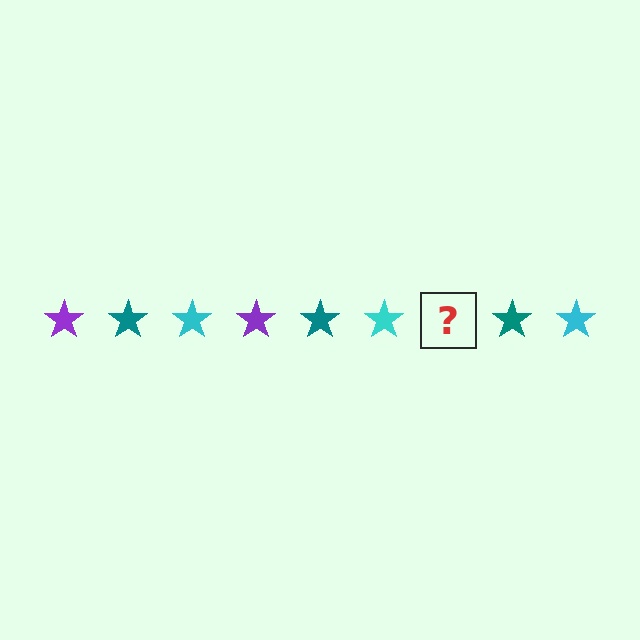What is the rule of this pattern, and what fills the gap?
The rule is that the pattern cycles through purple, teal, cyan stars. The gap should be filled with a purple star.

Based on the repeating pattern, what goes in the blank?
The blank should be a purple star.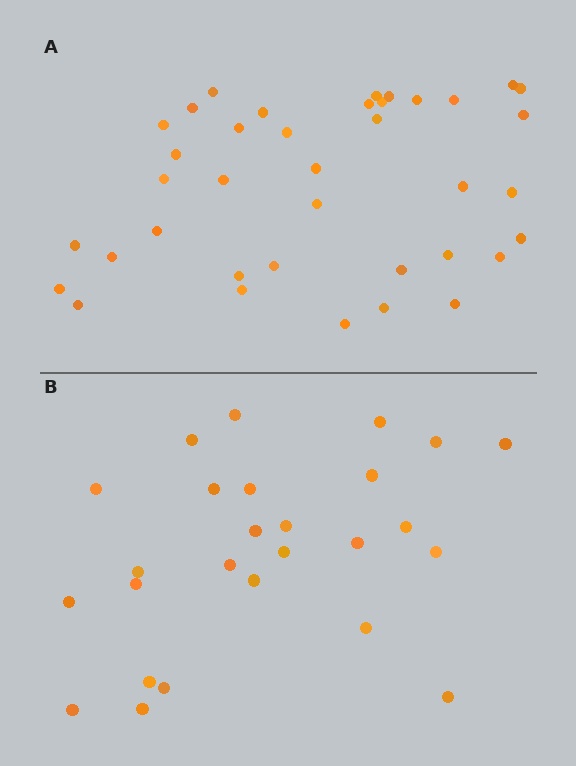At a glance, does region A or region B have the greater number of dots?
Region A (the top region) has more dots.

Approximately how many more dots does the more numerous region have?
Region A has roughly 12 or so more dots than region B.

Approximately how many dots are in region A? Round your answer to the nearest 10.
About 40 dots. (The exact count is 38, which rounds to 40.)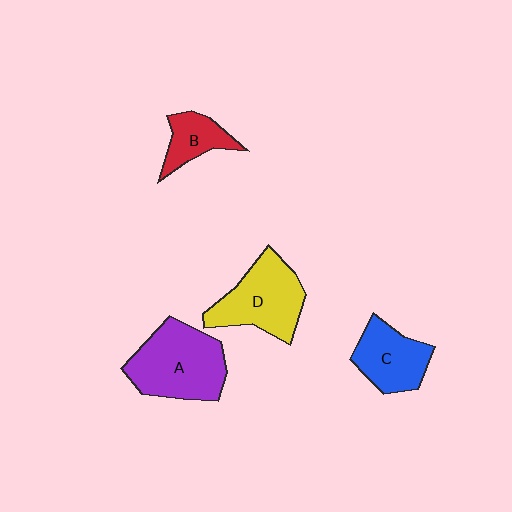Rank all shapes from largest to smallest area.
From largest to smallest: A (purple), D (yellow), C (blue), B (red).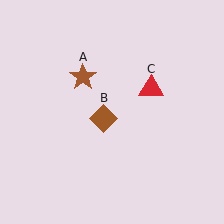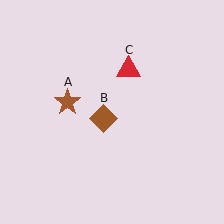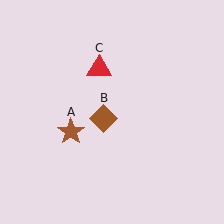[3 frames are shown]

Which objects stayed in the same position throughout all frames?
Brown diamond (object B) remained stationary.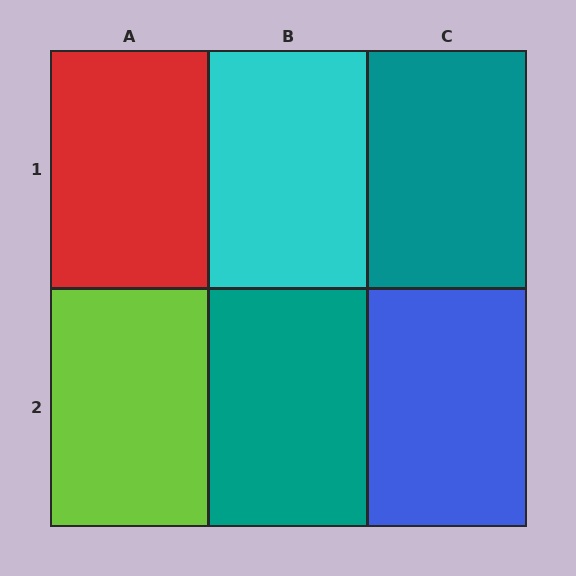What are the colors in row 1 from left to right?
Red, cyan, teal.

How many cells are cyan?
1 cell is cyan.